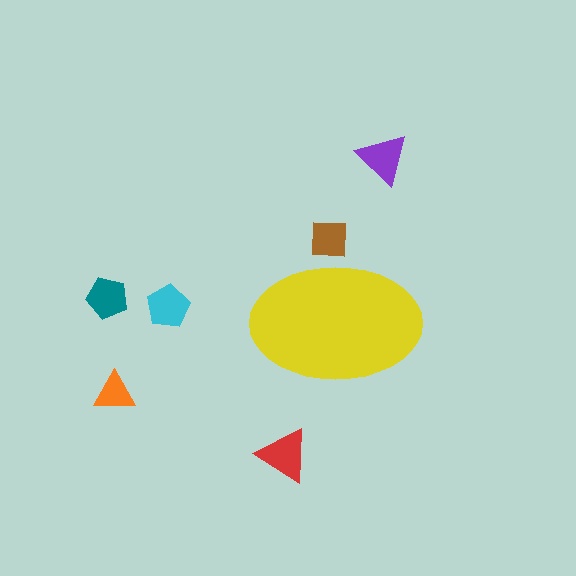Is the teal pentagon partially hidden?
No, the teal pentagon is fully visible.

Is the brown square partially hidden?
Yes, the brown square is partially hidden behind the yellow ellipse.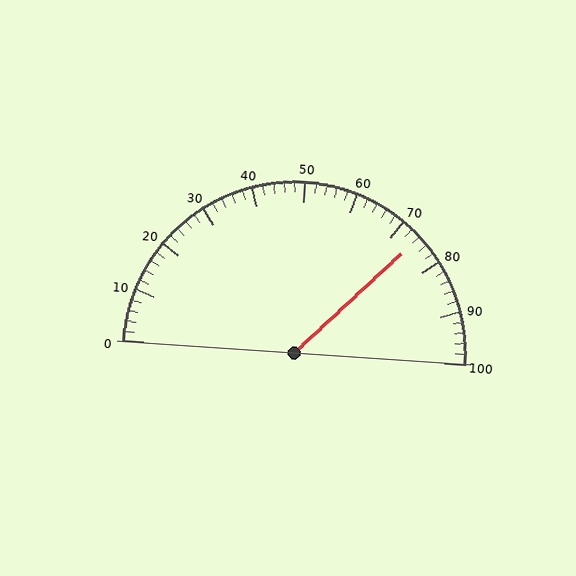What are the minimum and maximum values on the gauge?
The gauge ranges from 0 to 100.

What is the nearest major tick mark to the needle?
The nearest major tick mark is 70.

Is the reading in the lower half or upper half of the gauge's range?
The reading is in the upper half of the range (0 to 100).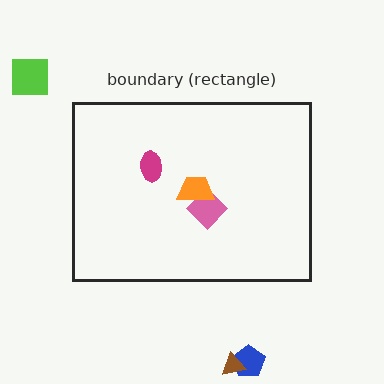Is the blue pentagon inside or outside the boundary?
Outside.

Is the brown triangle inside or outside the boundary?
Outside.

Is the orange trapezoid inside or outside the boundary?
Inside.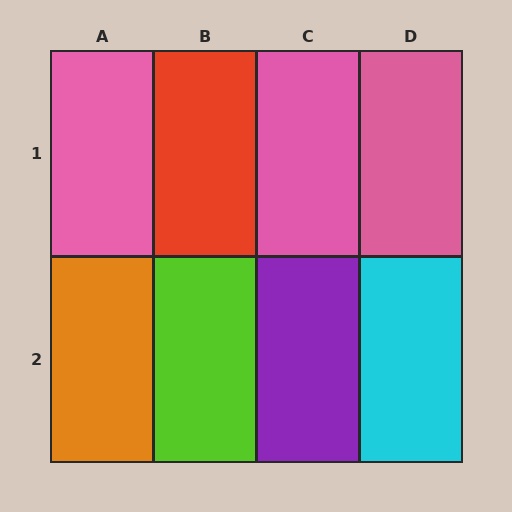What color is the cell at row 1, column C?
Pink.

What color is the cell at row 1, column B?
Red.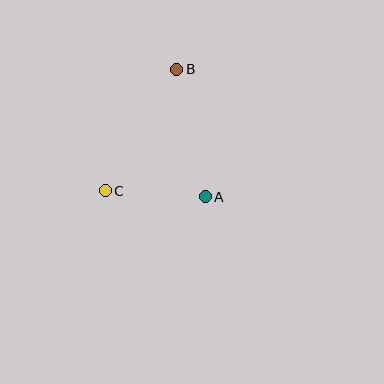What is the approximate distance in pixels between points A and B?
The distance between A and B is approximately 131 pixels.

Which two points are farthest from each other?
Points B and C are farthest from each other.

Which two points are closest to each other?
Points A and C are closest to each other.